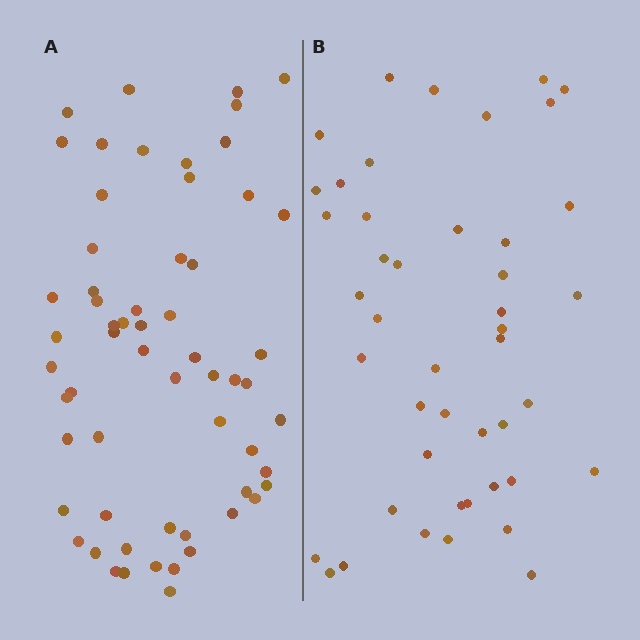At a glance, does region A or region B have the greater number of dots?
Region A (the left region) has more dots.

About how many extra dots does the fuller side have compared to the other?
Region A has approximately 15 more dots than region B.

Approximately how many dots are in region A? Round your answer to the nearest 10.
About 60 dots.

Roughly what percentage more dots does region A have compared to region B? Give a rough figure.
About 35% more.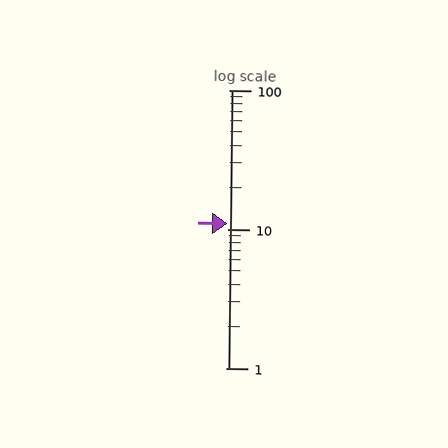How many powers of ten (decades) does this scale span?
The scale spans 2 decades, from 1 to 100.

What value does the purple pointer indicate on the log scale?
The pointer indicates approximately 11.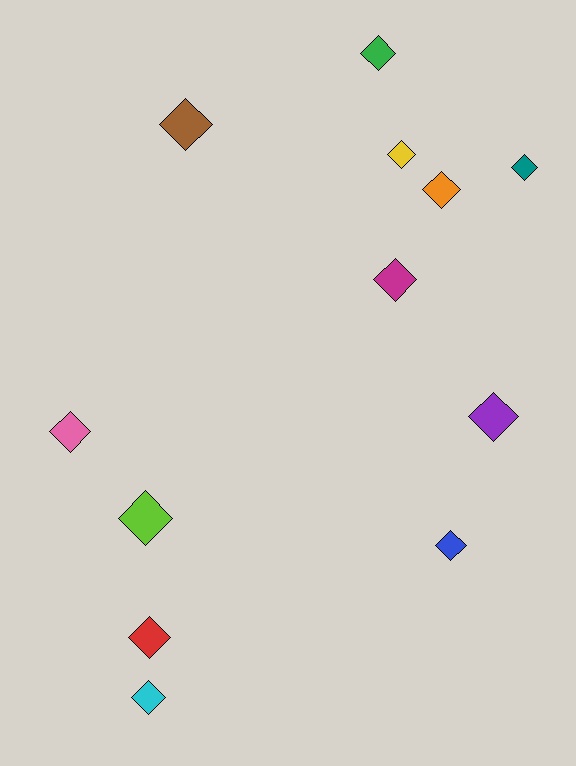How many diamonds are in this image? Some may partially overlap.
There are 12 diamonds.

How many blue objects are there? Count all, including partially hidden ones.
There is 1 blue object.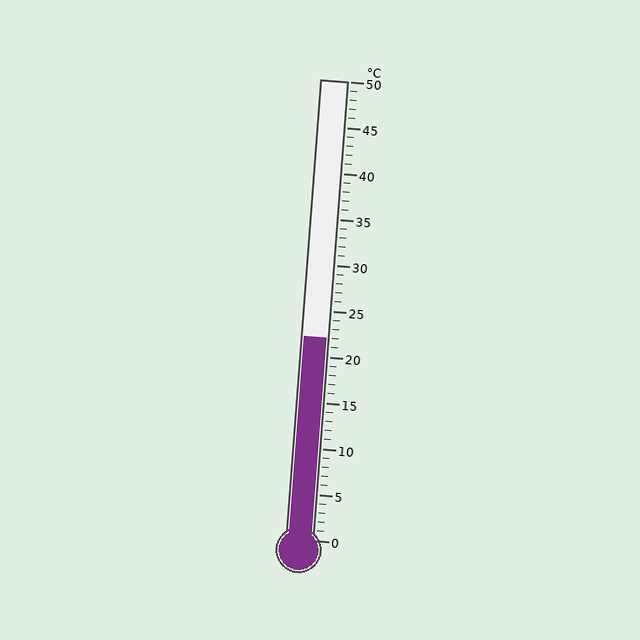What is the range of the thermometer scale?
The thermometer scale ranges from 0°C to 50°C.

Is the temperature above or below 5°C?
The temperature is above 5°C.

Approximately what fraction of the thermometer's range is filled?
The thermometer is filled to approximately 45% of its range.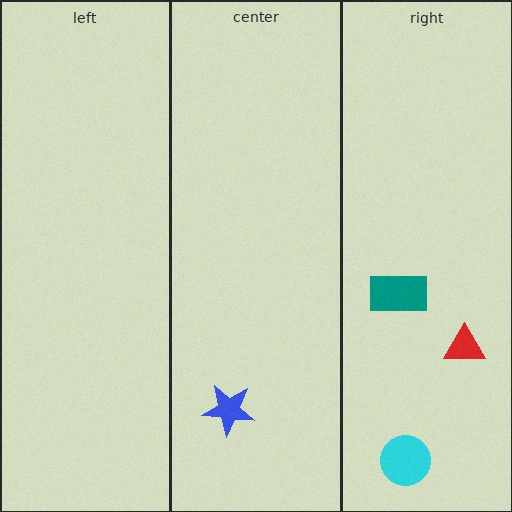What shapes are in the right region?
The red triangle, the cyan circle, the teal rectangle.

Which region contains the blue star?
The center region.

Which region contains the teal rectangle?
The right region.